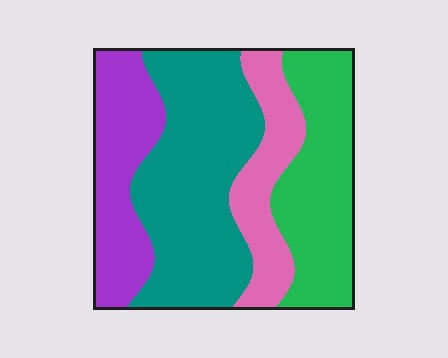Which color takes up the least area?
Pink, at roughly 15%.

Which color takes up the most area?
Teal, at roughly 40%.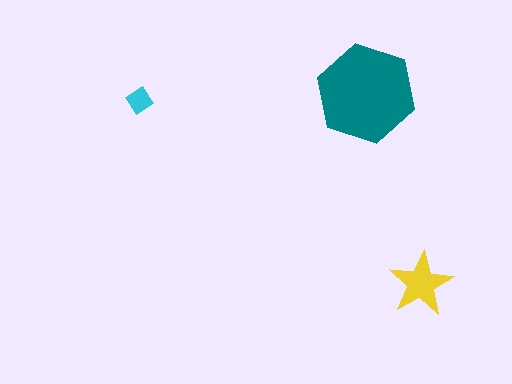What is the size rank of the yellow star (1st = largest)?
2nd.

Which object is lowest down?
The yellow star is bottommost.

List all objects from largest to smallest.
The teal hexagon, the yellow star, the cyan diamond.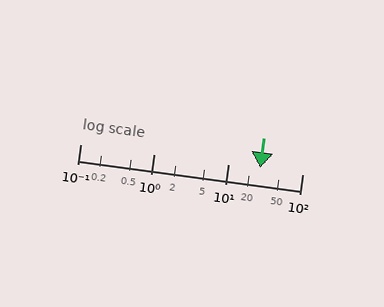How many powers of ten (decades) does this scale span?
The scale spans 3 decades, from 0.1 to 100.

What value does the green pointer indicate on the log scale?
The pointer indicates approximately 27.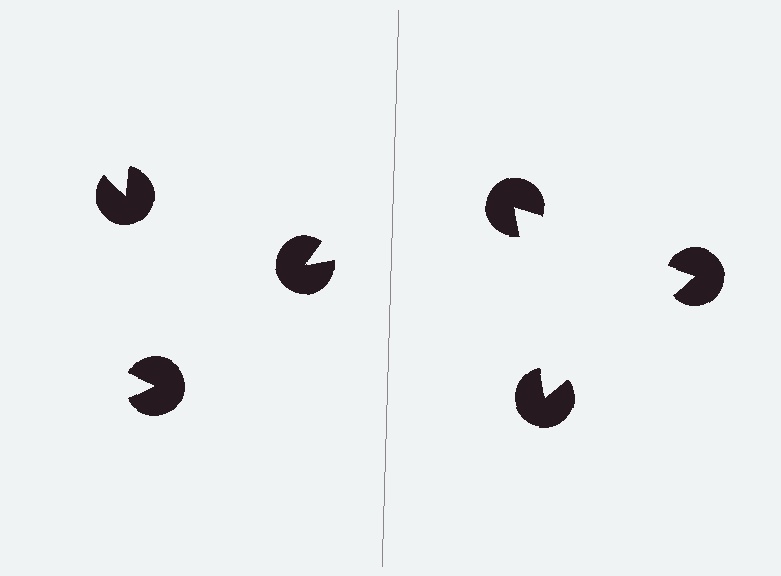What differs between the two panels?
The pac-man discs are positioned identically on both sides; only the wedge orientations differ. On the right they align to a triangle; on the left they are misaligned.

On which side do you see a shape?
An illusory triangle appears on the right side. On the left side the wedge cuts are rotated, so no coherent shape forms.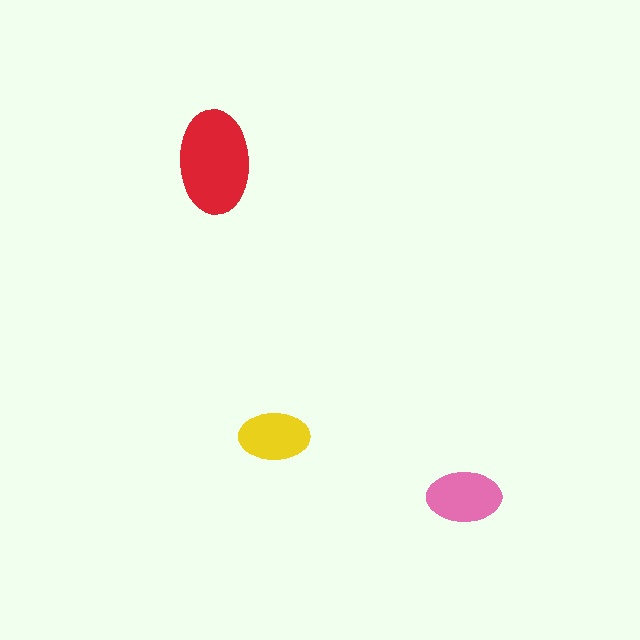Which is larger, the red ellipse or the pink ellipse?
The red one.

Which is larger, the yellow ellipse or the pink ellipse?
The pink one.